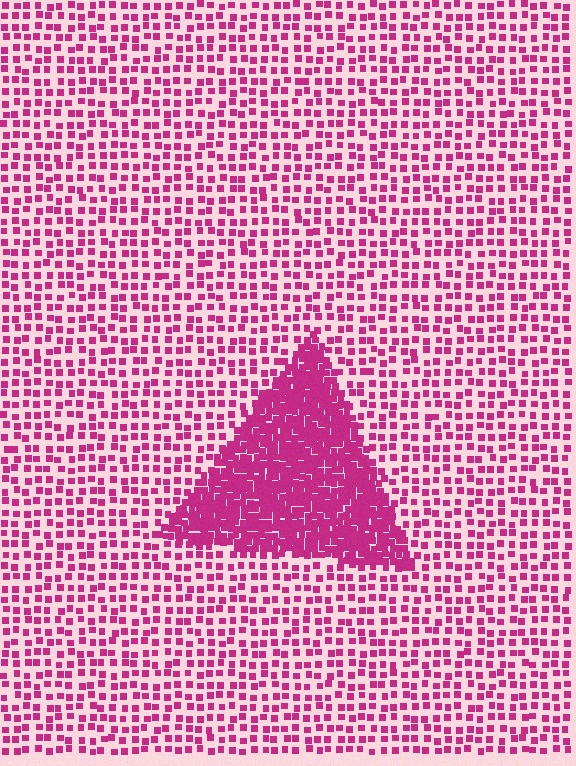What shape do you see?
I see a triangle.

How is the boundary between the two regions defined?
The boundary is defined by a change in element density (approximately 2.8x ratio). All elements are the same color, size, and shape.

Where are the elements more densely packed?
The elements are more densely packed inside the triangle boundary.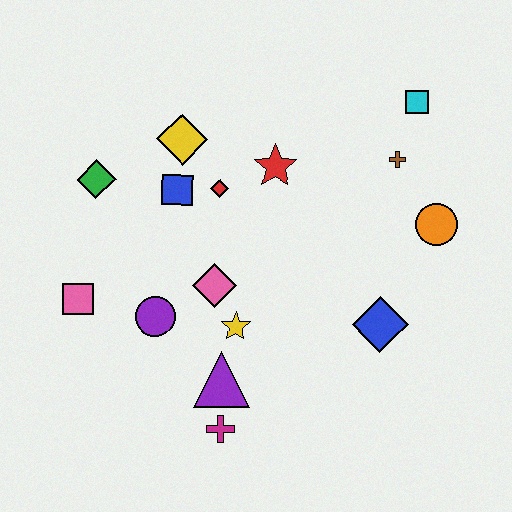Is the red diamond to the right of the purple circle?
Yes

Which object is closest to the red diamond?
The blue square is closest to the red diamond.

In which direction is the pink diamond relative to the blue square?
The pink diamond is below the blue square.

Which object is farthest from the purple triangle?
The cyan square is farthest from the purple triangle.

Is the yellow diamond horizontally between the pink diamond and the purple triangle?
No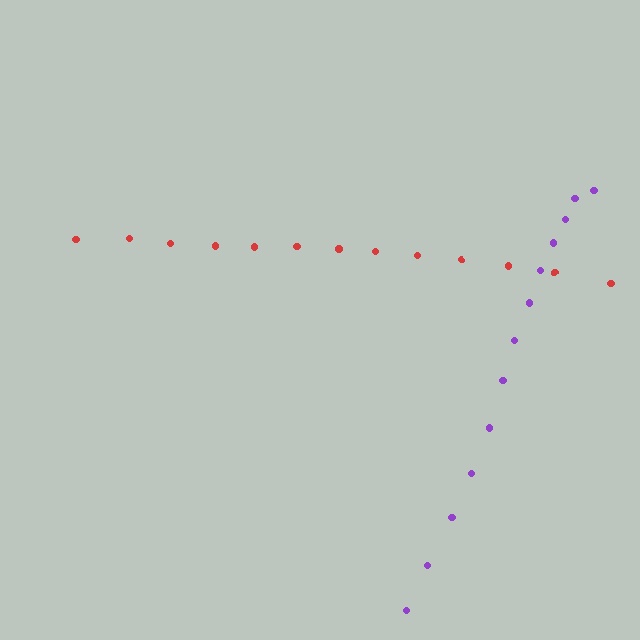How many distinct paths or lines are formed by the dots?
There are 2 distinct paths.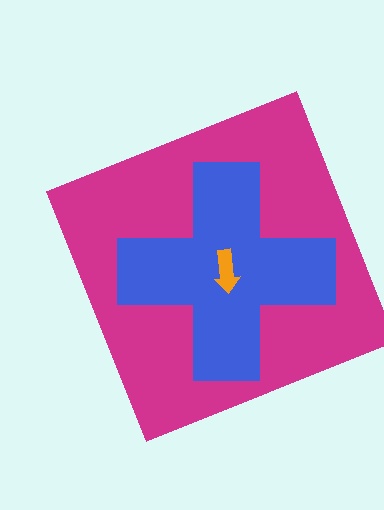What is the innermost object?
The orange arrow.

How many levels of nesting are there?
3.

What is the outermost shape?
The magenta square.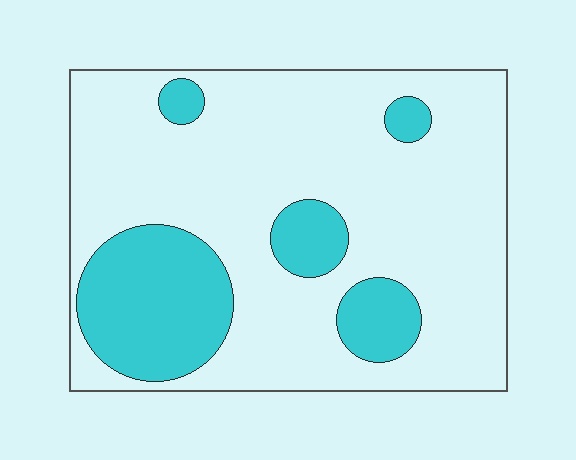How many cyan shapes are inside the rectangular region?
5.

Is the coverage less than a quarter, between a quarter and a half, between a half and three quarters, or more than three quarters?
Less than a quarter.